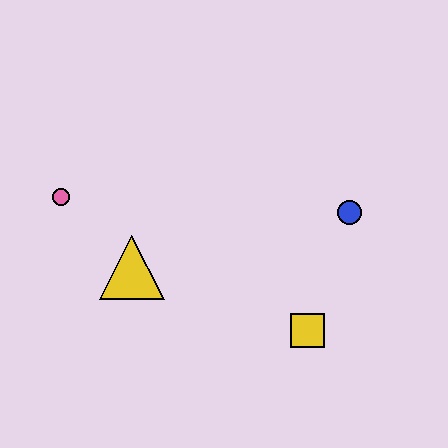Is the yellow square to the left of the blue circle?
Yes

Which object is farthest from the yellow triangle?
The blue circle is farthest from the yellow triangle.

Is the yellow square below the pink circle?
Yes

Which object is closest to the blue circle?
The yellow square is closest to the blue circle.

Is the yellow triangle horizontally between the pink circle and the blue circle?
Yes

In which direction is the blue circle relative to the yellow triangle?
The blue circle is to the right of the yellow triangle.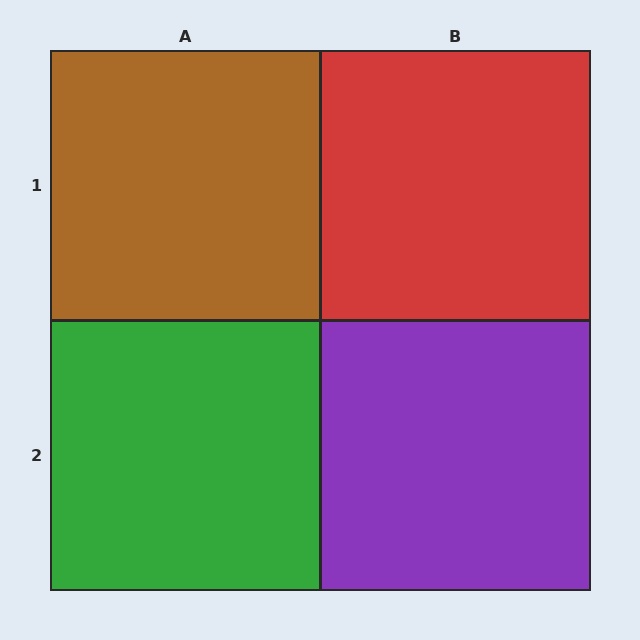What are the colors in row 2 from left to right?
Green, purple.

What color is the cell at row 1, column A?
Brown.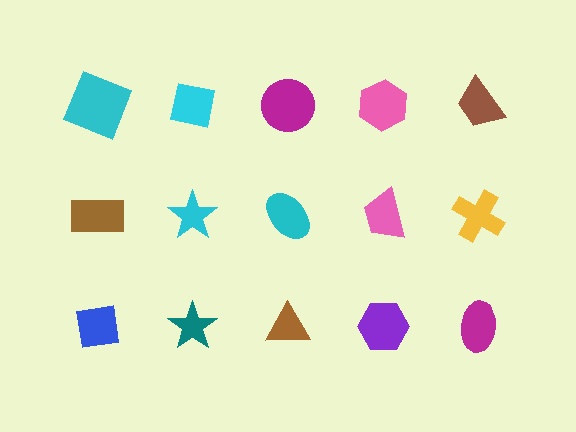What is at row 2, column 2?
A cyan star.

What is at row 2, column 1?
A brown rectangle.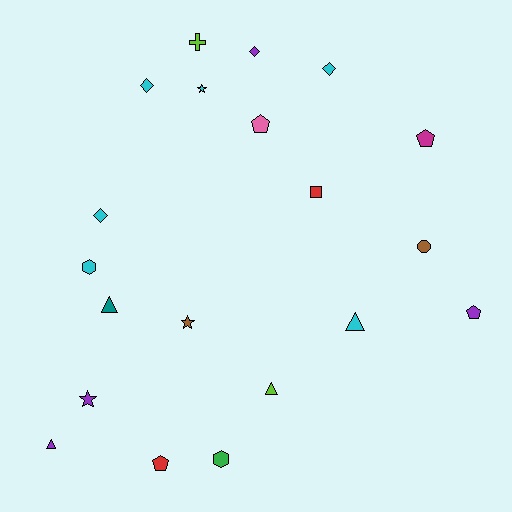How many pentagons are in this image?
There are 4 pentagons.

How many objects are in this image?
There are 20 objects.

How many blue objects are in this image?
There are no blue objects.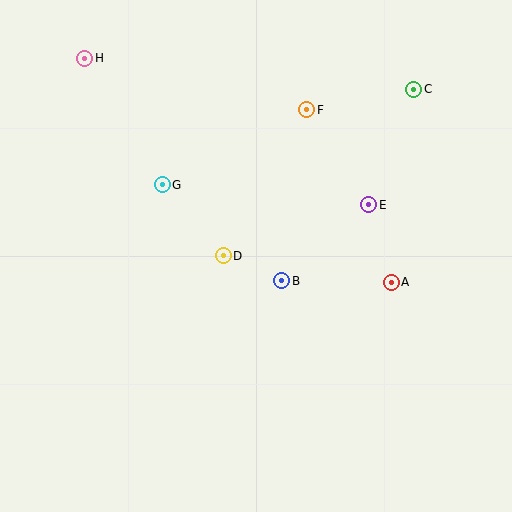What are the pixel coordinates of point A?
Point A is at (391, 282).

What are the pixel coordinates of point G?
Point G is at (162, 185).